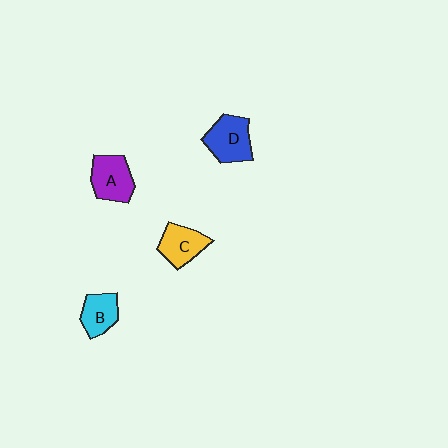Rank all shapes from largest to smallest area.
From largest to smallest: D (blue), A (purple), C (yellow), B (cyan).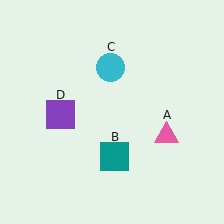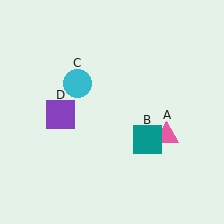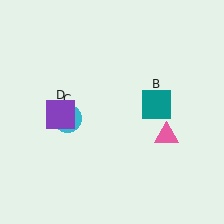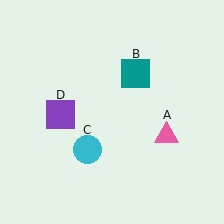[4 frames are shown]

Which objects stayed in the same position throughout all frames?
Pink triangle (object A) and purple square (object D) remained stationary.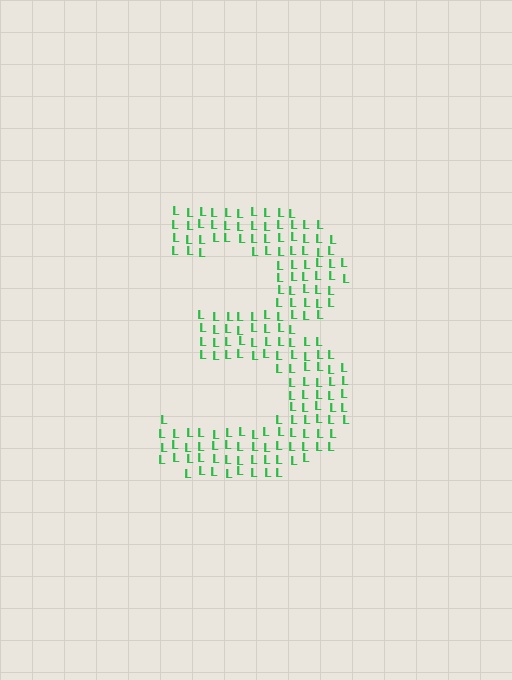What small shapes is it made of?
It is made of small letter L's.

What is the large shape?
The large shape is the digit 3.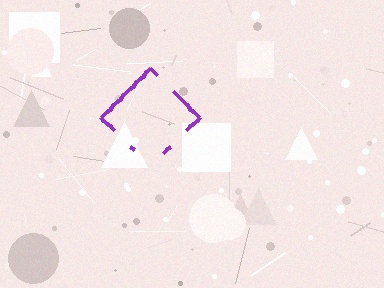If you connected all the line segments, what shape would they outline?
They would outline a diamond.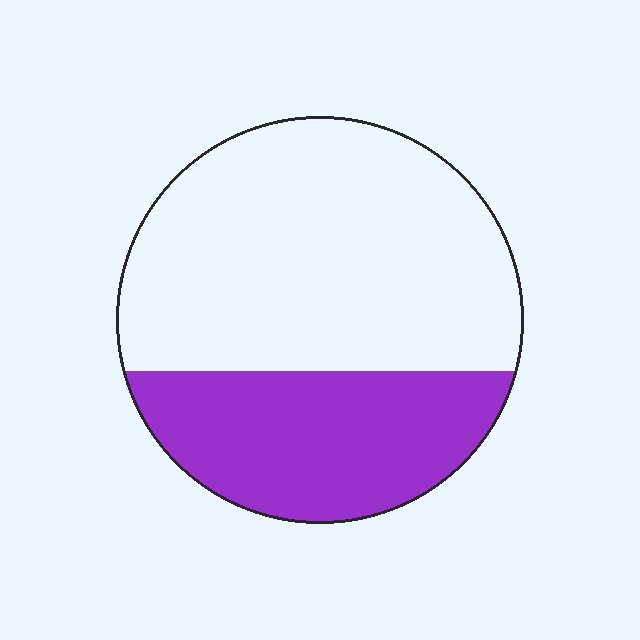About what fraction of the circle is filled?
About one third (1/3).